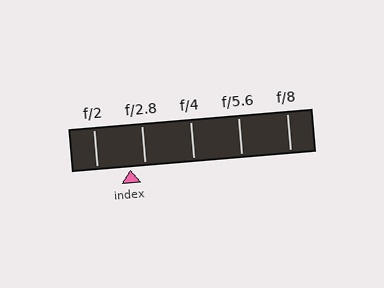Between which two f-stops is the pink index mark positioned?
The index mark is between f/2 and f/2.8.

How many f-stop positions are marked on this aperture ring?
There are 5 f-stop positions marked.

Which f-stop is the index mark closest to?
The index mark is closest to f/2.8.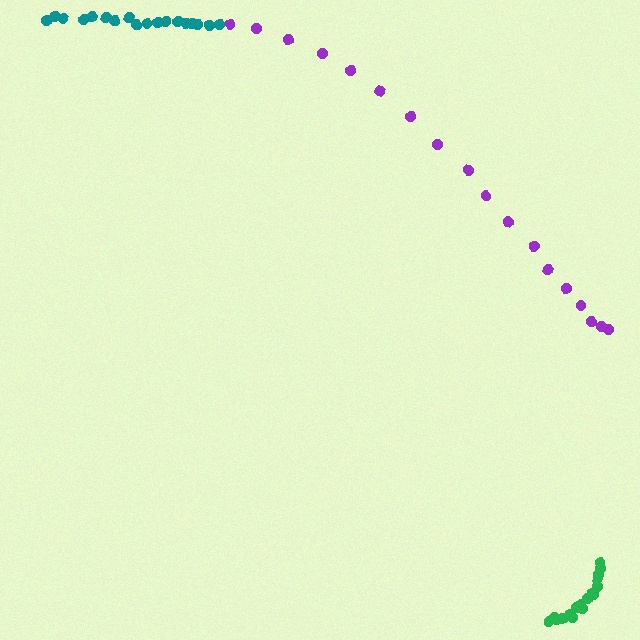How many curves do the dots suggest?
There are 3 distinct paths.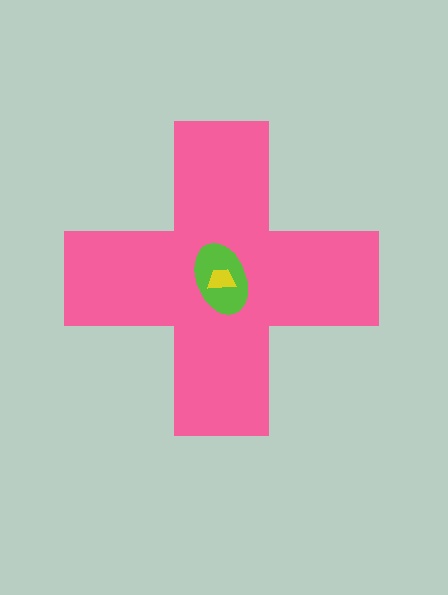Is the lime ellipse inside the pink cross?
Yes.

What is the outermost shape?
The pink cross.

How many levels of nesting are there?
3.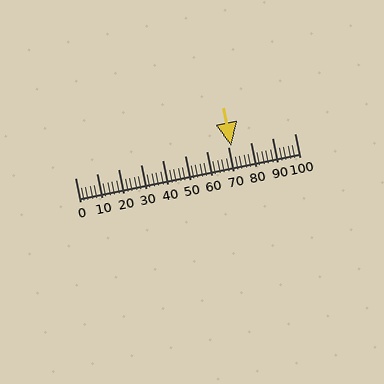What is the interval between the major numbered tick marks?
The major tick marks are spaced 10 units apart.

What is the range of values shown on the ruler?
The ruler shows values from 0 to 100.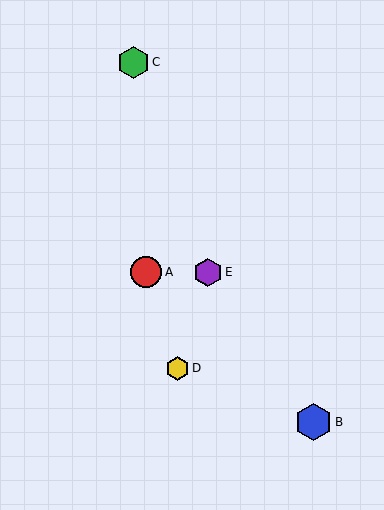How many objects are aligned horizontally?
2 objects (A, E) are aligned horizontally.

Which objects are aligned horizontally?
Objects A, E are aligned horizontally.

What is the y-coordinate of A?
Object A is at y≈272.